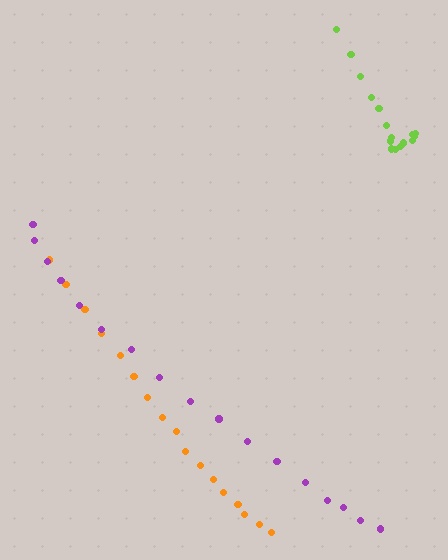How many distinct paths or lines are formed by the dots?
There are 3 distinct paths.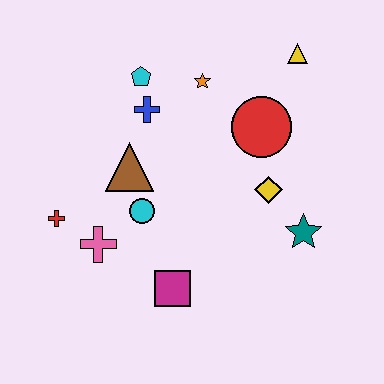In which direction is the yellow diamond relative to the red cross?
The yellow diamond is to the right of the red cross.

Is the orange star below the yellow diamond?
No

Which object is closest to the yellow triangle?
The red circle is closest to the yellow triangle.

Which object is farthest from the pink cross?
The yellow triangle is farthest from the pink cross.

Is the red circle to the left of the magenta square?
No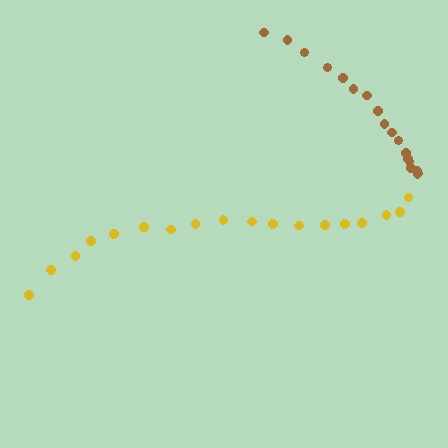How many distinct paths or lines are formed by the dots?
There are 2 distinct paths.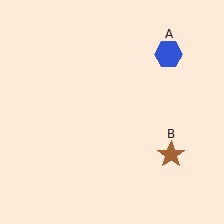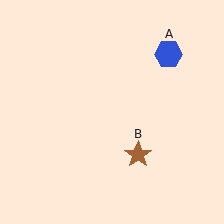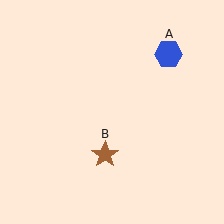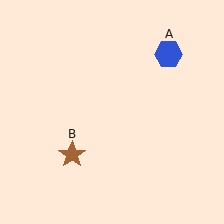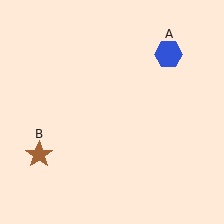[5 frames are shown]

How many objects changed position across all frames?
1 object changed position: brown star (object B).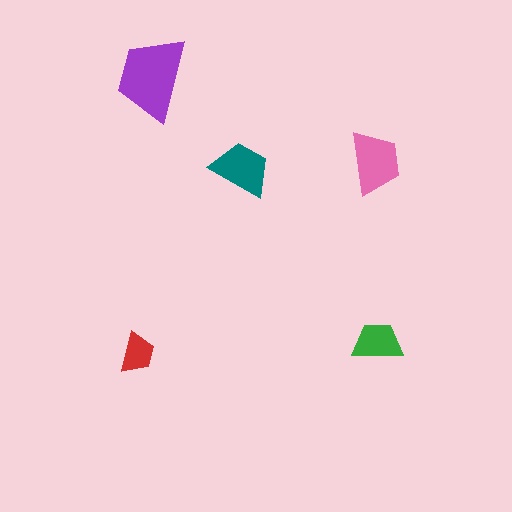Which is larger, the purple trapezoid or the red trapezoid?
The purple one.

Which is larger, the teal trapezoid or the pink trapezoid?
The pink one.